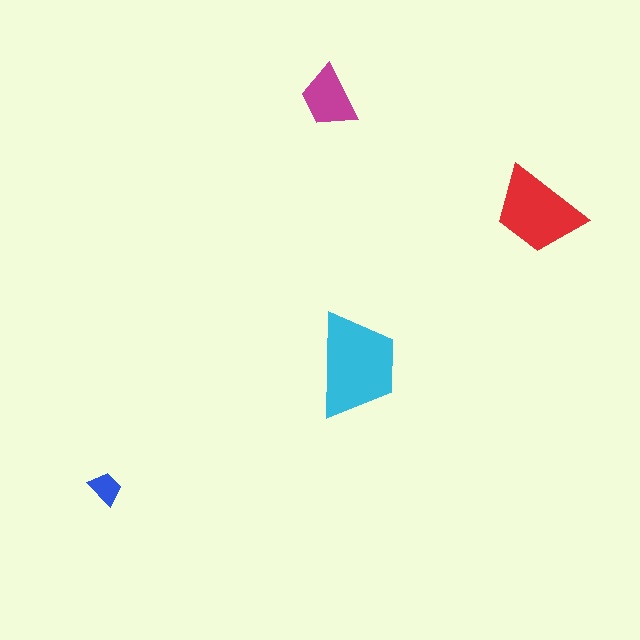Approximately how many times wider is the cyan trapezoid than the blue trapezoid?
About 3 times wider.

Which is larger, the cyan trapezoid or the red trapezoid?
The cyan one.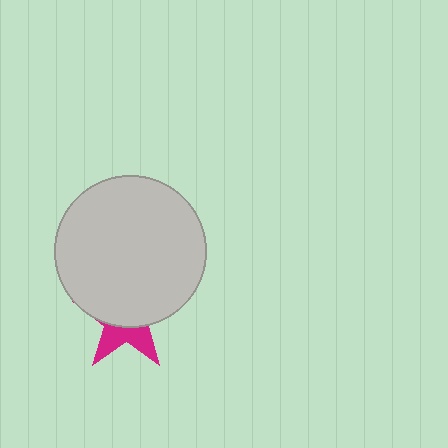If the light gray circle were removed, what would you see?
You would see the complete magenta star.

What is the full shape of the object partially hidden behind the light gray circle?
The partially hidden object is a magenta star.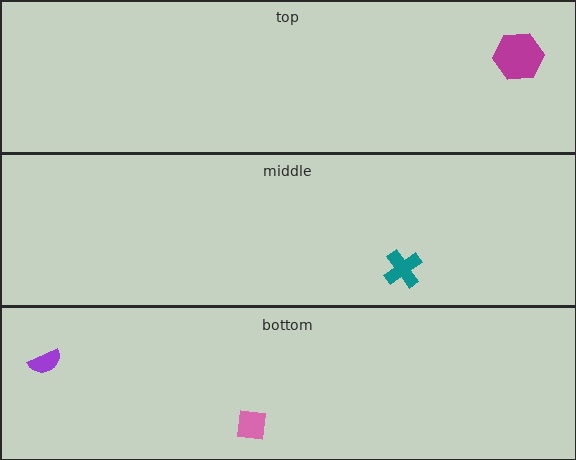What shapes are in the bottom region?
The purple semicircle, the pink square.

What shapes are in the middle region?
The teal cross.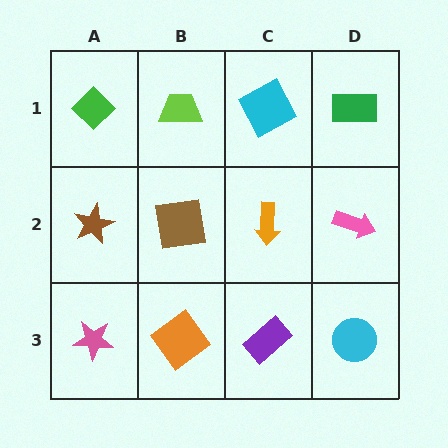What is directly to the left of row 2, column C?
A brown square.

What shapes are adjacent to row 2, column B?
A lime trapezoid (row 1, column B), an orange diamond (row 3, column B), a brown star (row 2, column A), an orange arrow (row 2, column C).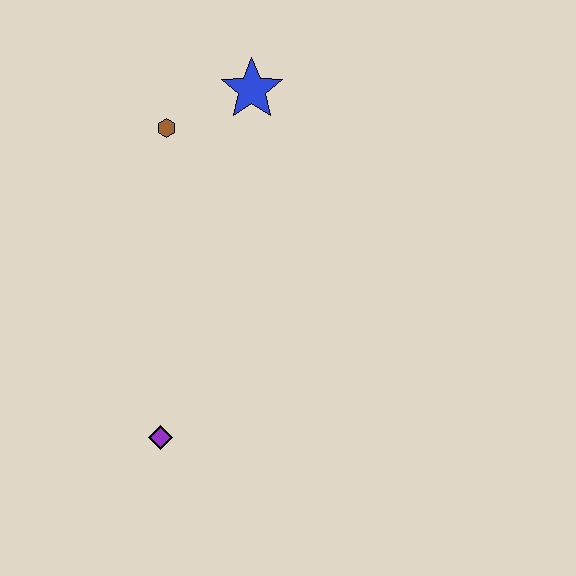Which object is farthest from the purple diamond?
The blue star is farthest from the purple diamond.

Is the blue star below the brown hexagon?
No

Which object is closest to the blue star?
The brown hexagon is closest to the blue star.